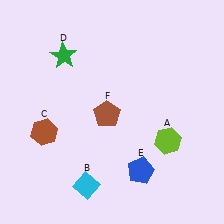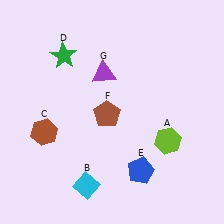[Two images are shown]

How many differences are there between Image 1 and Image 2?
There is 1 difference between the two images.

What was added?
A purple triangle (G) was added in Image 2.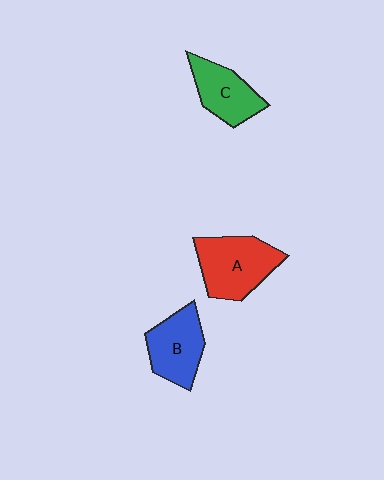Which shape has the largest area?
Shape A (red).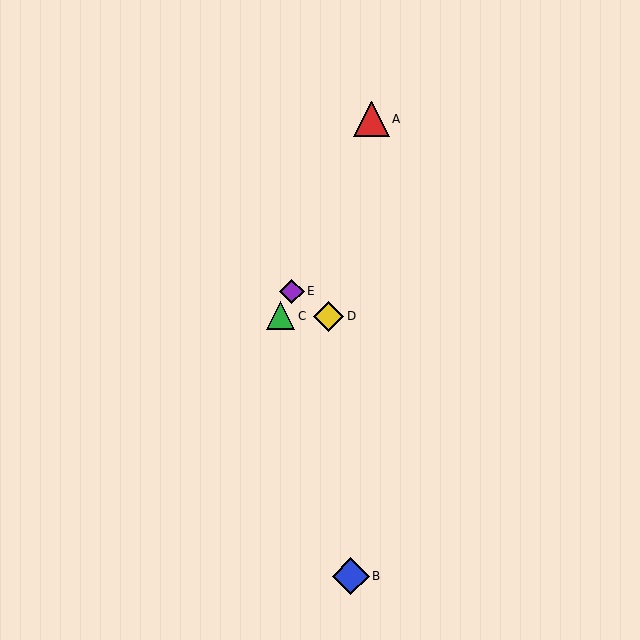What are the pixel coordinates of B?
Object B is at (351, 576).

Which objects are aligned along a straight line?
Objects A, C, E are aligned along a straight line.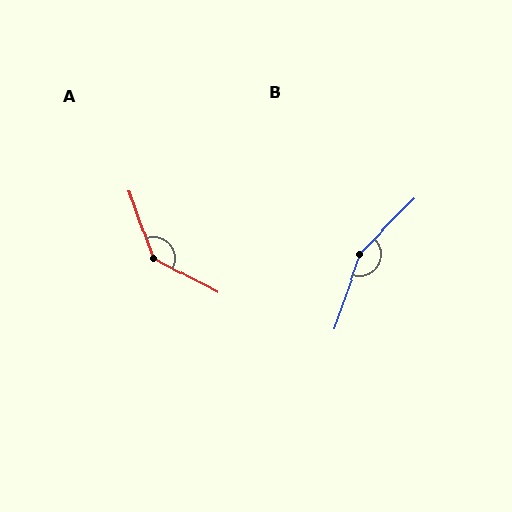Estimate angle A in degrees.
Approximately 138 degrees.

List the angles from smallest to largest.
A (138°), B (154°).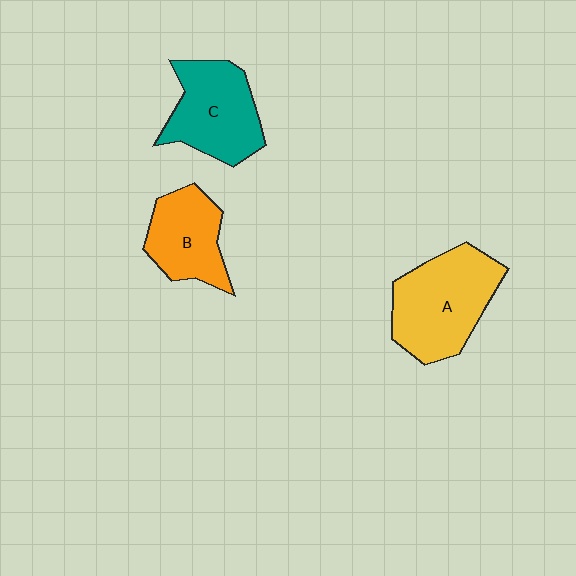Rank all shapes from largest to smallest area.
From largest to smallest: A (yellow), C (teal), B (orange).